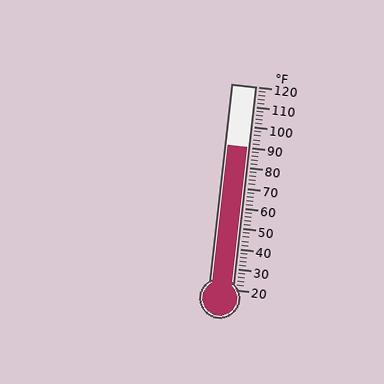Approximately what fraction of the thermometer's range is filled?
The thermometer is filled to approximately 70% of its range.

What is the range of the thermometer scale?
The thermometer scale ranges from 20°F to 120°F.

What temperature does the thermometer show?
The thermometer shows approximately 90°F.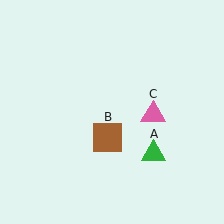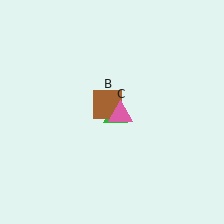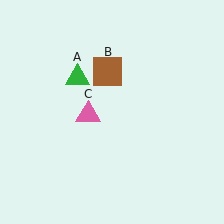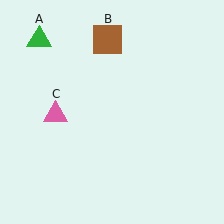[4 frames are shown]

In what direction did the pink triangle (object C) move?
The pink triangle (object C) moved left.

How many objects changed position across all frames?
3 objects changed position: green triangle (object A), brown square (object B), pink triangle (object C).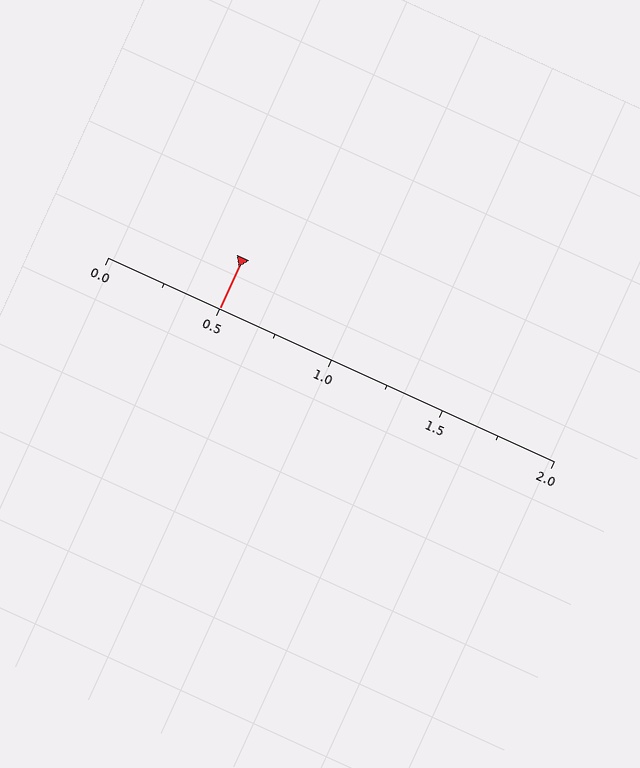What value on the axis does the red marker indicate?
The marker indicates approximately 0.5.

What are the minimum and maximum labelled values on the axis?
The axis runs from 0.0 to 2.0.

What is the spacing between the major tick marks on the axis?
The major ticks are spaced 0.5 apart.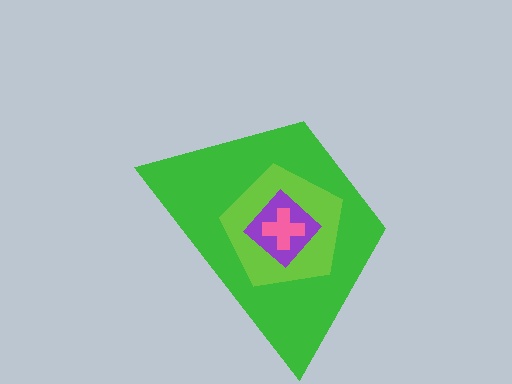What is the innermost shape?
The pink cross.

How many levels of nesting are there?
4.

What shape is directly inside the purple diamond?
The pink cross.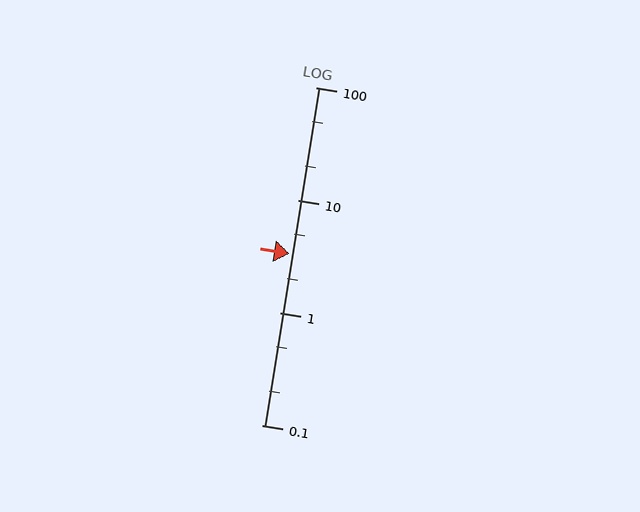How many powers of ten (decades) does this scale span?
The scale spans 3 decades, from 0.1 to 100.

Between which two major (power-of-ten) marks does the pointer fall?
The pointer is between 1 and 10.